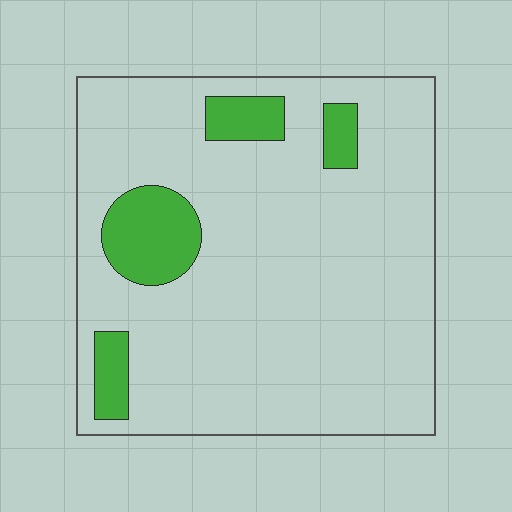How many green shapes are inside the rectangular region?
4.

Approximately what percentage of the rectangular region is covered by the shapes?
Approximately 15%.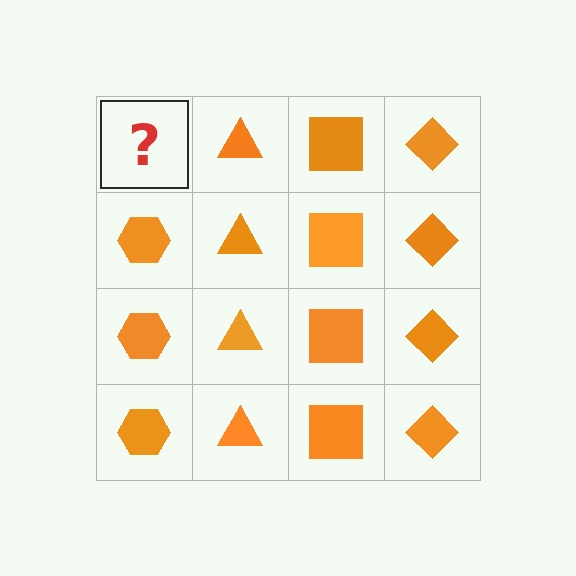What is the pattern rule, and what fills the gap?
The rule is that each column has a consistent shape. The gap should be filled with an orange hexagon.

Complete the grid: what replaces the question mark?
The question mark should be replaced with an orange hexagon.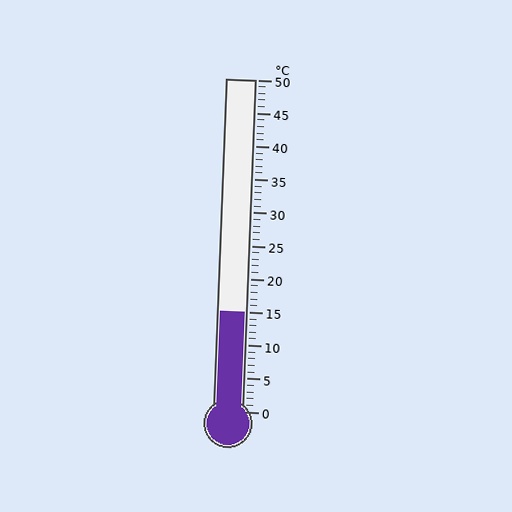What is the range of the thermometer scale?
The thermometer scale ranges from 0°C to 50°C.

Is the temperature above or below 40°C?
The temperature is below 40°C.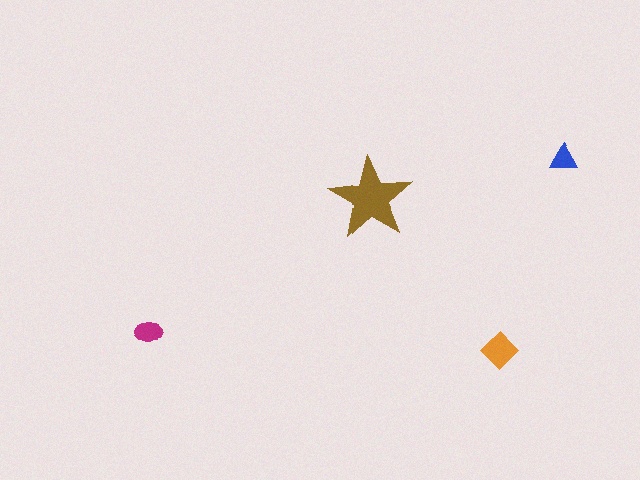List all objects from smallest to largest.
The blue triangle, the magenta ellipse, the orange diamond, the brown star.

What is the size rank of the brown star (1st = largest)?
1st.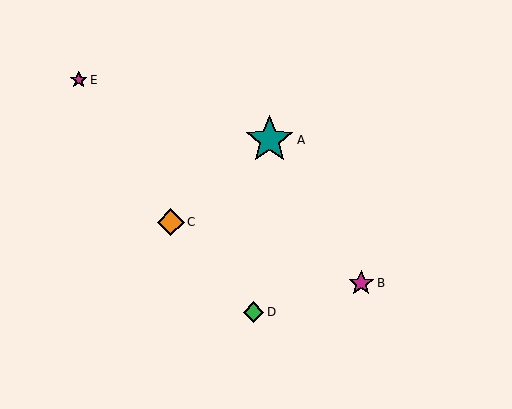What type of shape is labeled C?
Shape C is an orange diamond.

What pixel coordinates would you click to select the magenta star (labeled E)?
Click at (79, 80) to select the magenta star E.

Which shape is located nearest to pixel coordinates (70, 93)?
The magenta star (labeled E) at (79, 80) is nearest to that location.